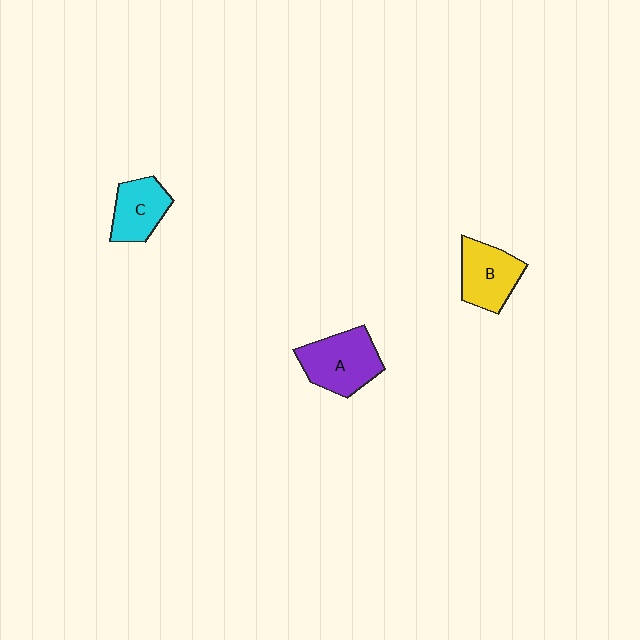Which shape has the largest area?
Shape A (purple).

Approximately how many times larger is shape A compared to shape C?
Approximately 1.4 times.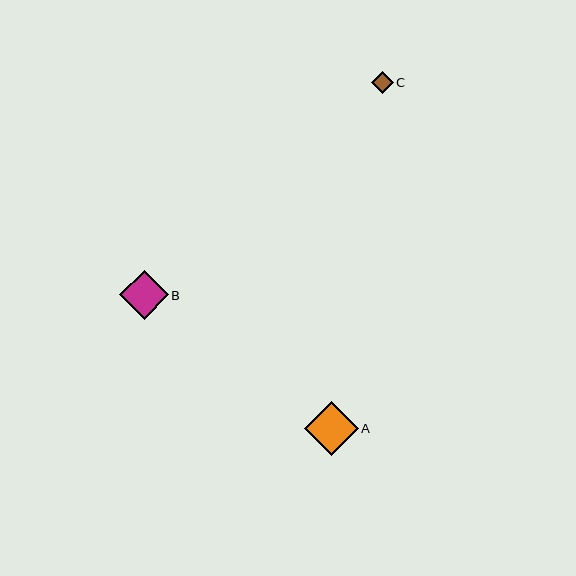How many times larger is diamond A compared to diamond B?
Diamond A is approximately 1.1 times the size of diamond B.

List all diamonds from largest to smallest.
From largest to smallest: A, B, C.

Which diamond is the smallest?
Diamond C is the smallest with a size of approximately 22 pixels.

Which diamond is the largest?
Diamond A is the largest with a size of approximately 54 pixels.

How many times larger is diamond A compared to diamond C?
Diamond A is approximately 2.4 times the size of diamond C.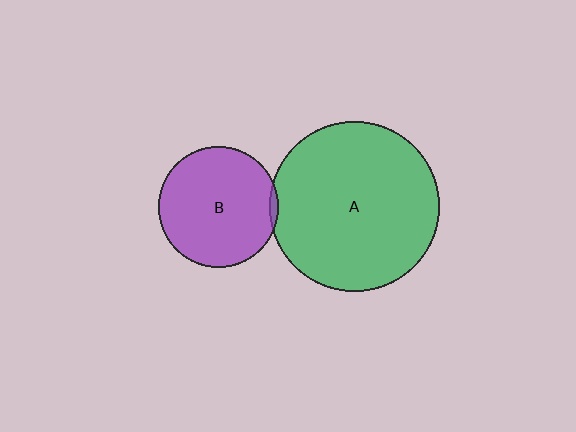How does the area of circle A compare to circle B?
Approximately 2.0 times.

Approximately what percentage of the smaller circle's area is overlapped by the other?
Approximately 5%.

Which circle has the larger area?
Circle A (green).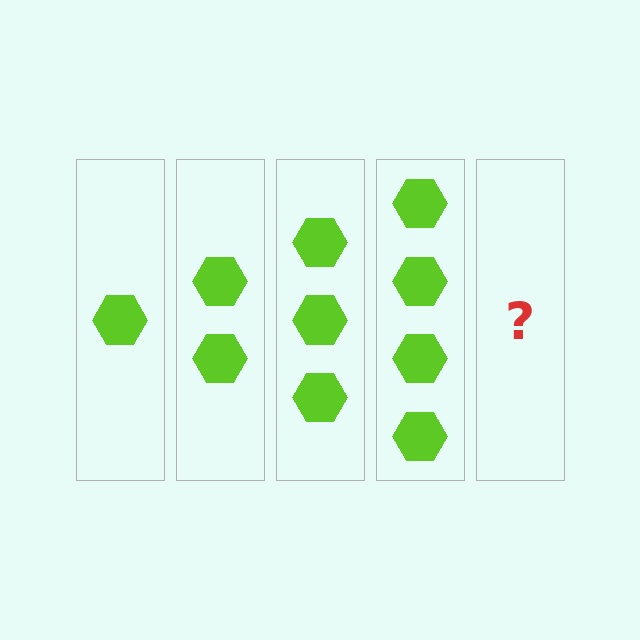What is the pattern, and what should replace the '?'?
The pattern is that each step adds one more hexagon. The '?' should be 5 hexagons.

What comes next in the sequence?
The next element should be 5 hexagons.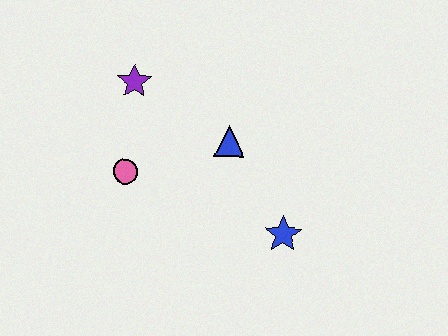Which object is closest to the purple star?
The pink circle is closest to the purple star.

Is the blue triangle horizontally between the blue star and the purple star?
Yes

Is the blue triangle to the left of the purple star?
No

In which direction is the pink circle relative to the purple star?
The pink circle is below the purple star.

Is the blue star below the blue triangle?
Yes